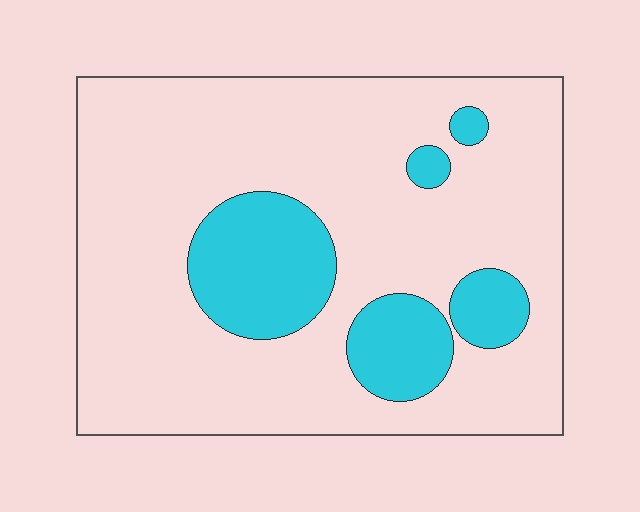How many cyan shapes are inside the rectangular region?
5.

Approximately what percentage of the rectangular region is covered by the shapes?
Approximately 20%.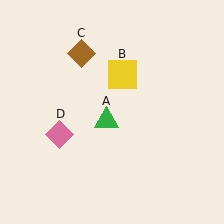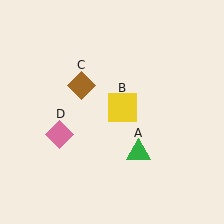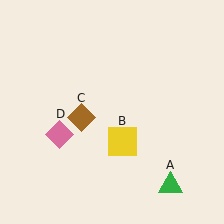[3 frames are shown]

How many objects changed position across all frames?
3 objects changed position: green triangle (object A), yellow square (object B), brown diamond (object C).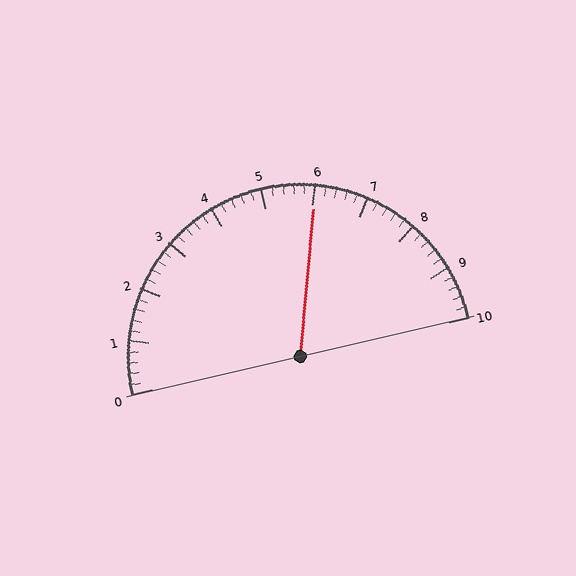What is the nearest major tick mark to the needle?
The nearest major tick mark is 6.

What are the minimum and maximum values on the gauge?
The gauge ranges from 0 to 10.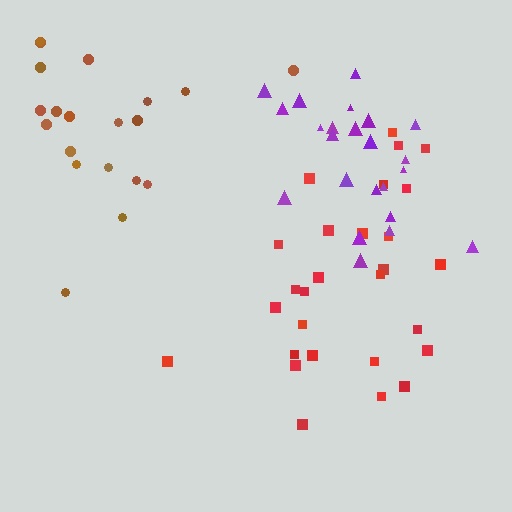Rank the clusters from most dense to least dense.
purple, red, brown.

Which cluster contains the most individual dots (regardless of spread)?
Red (28).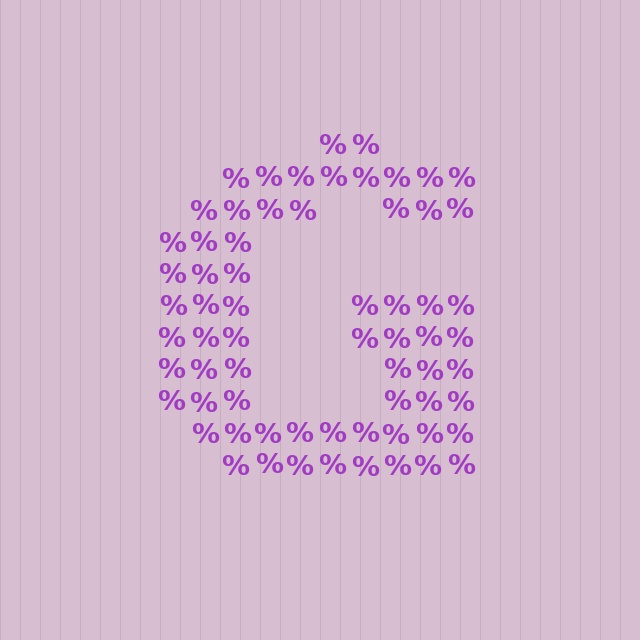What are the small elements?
The small elements are percent signs.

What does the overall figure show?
The overall figure shows the letter G.